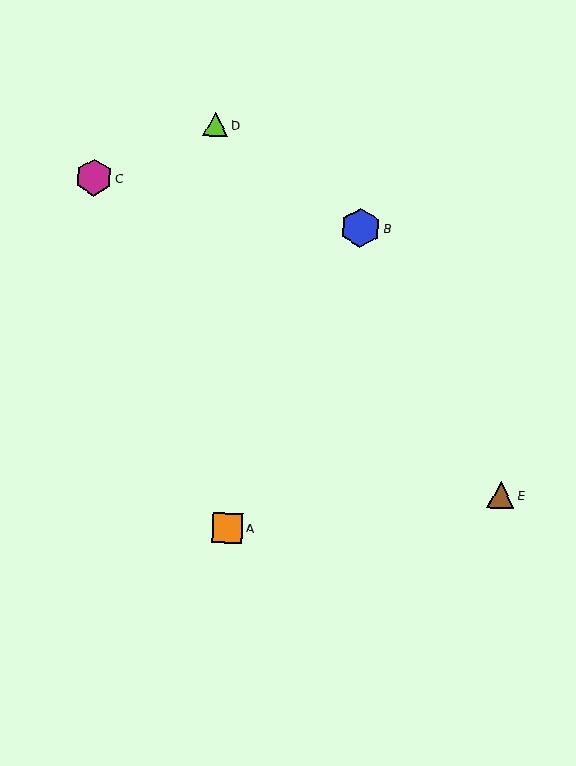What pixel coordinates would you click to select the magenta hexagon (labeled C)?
Click at (94, 177) to select the magenta hexagon C.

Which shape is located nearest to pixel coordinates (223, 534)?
The orange square (labeled A) at (228, 528) is nearest to that location.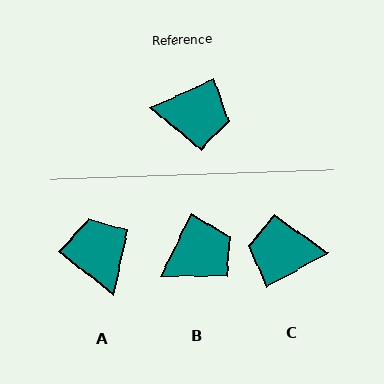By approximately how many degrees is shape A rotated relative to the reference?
Approximately 118 degrees counter-clockwise.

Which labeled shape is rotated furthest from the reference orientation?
C, about 176 degrees away.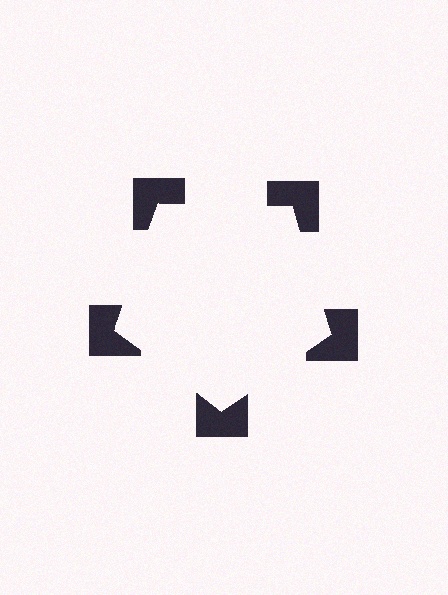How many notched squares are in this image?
There are 5 — one at each vertex of the illusory pentagon.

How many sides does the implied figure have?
5 sides.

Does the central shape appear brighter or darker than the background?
It typically appears slightly brighter than the background, even though no actual brightness change is drawn.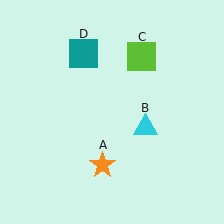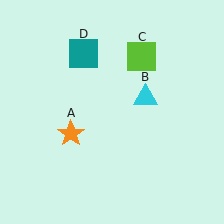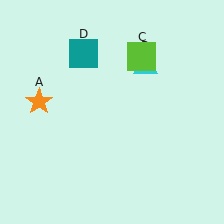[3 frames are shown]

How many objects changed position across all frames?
2 objects changed position: orange star (object A), cyan triangle (object B).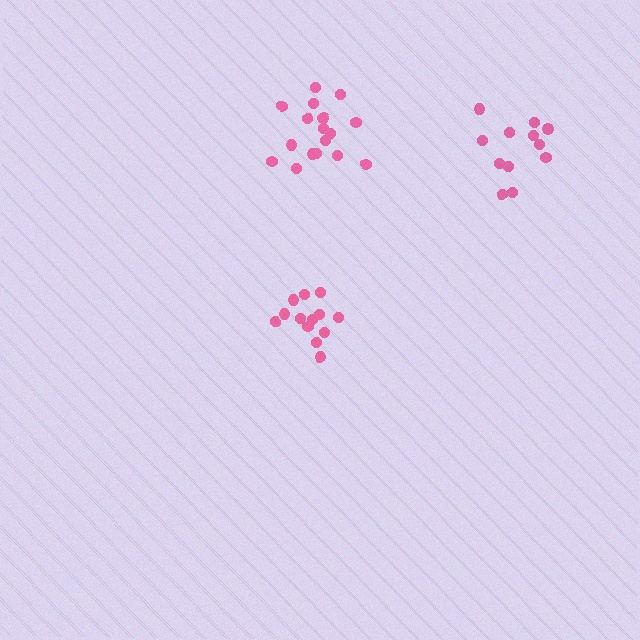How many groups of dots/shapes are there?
There are 3 groups.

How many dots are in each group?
Group 1: 13 dots, Group 2: 17 dots, Group 3: 12 dots (42 total).